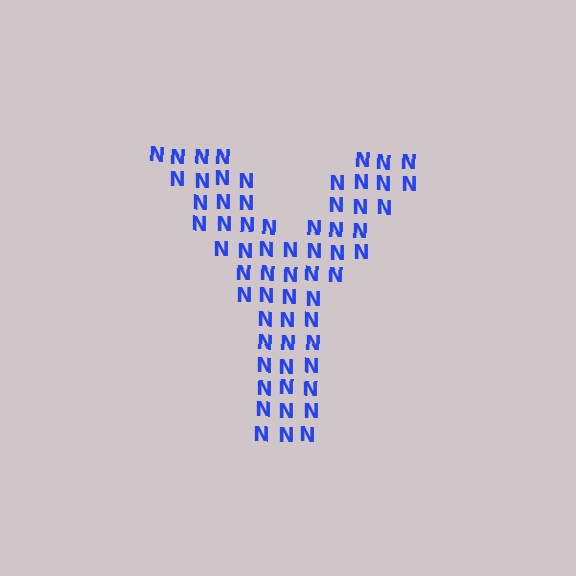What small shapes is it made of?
It is made of small letter N's.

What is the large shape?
The large shape is the letter Y.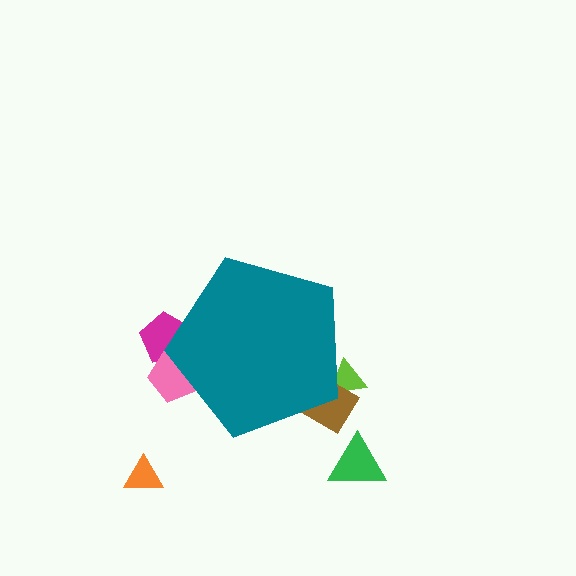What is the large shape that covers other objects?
A teal pentagon.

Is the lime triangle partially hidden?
Yes, the lime triangle is partially hidden behind the teal pentagon.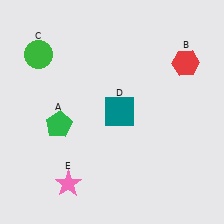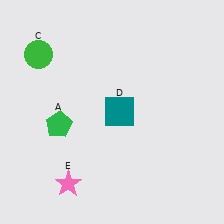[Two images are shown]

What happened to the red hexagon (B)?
The red hexagon (B) was removed in Image 2. It was in the top-right area of Image 1.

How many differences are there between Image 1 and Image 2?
There is 1 difference between the two images.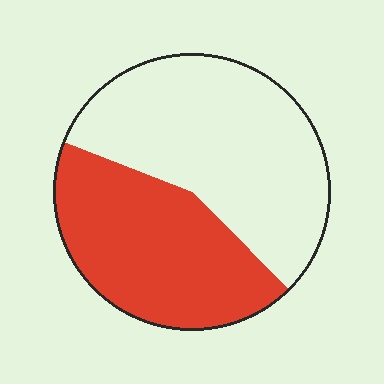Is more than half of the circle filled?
No.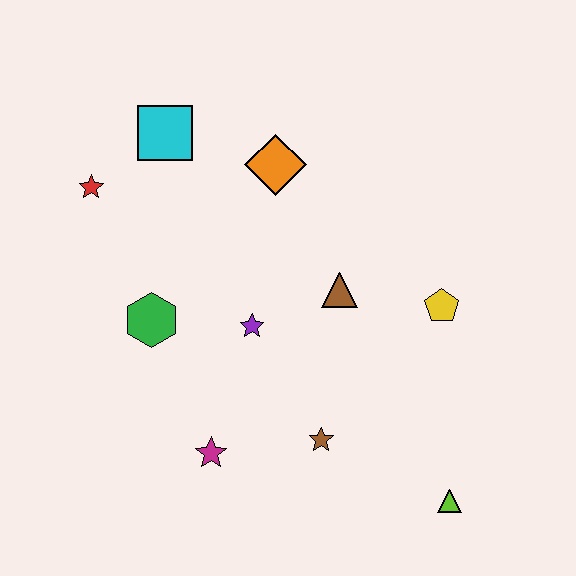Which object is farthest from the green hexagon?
The lime triangle is farthest from the green hexagon.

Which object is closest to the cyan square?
The red star is closest to the cyan square.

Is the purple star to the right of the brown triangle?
No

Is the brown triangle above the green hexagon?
Yes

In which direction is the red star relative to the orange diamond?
The red star is to the left of the orange diamond.